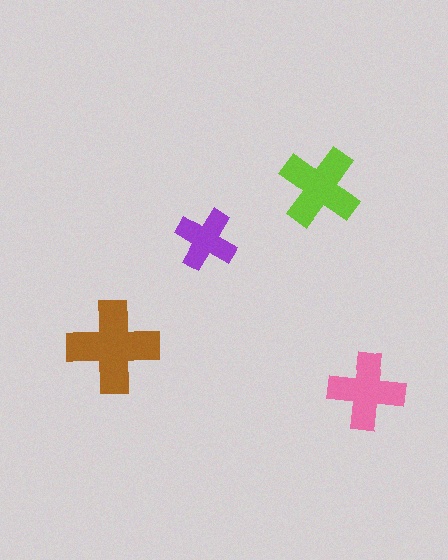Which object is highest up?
The lime cross is topmost.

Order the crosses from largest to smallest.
the brown one, the lime one, the pink one, the purple one.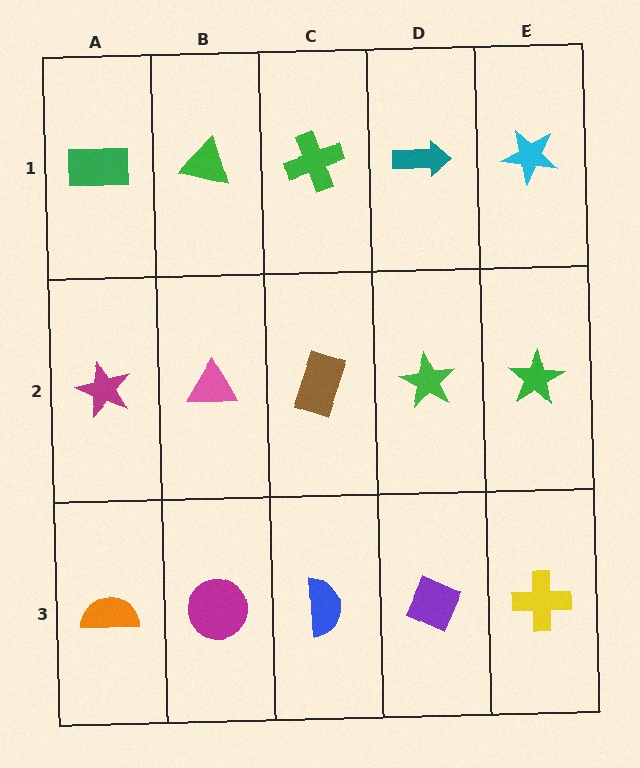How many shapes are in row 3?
5 shapes.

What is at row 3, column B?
A magenta circle.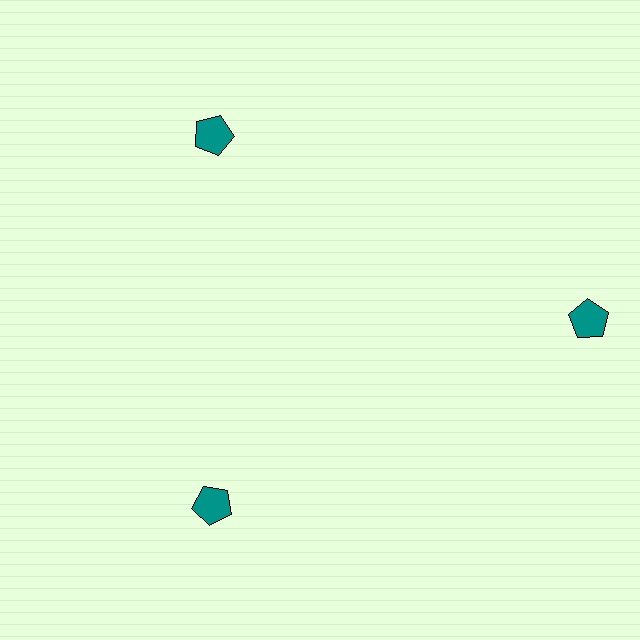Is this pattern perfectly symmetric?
No. The 3 teal pentagons are arranged in a ring, but one element near the 3 o'clock position is pushed outward from the center, breaking the 3-fold rotational symmetry.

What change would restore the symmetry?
The symmetry would be restored by moving it inward, back onto the ring so that all 3 pentagons sit at equal angles and equal distance from the center.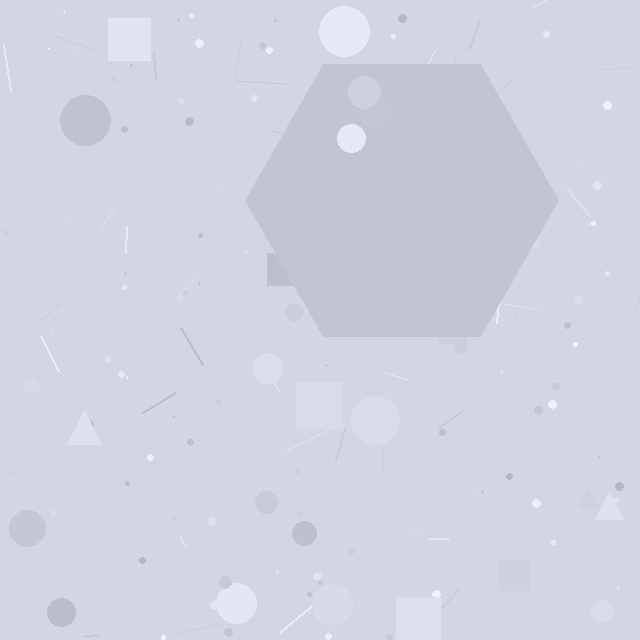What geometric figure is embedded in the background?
A hexagon is embedded in the background.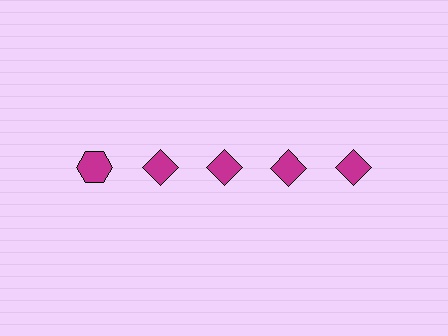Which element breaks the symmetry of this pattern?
The magenta hexagon in the top row, leftmost column breaks the symmetry. All other shapes are magenta diamonds.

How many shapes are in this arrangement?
There are 5 shapes arranged in a grid pattern.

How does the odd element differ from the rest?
It has a different shape: hexagon instead of diamond.